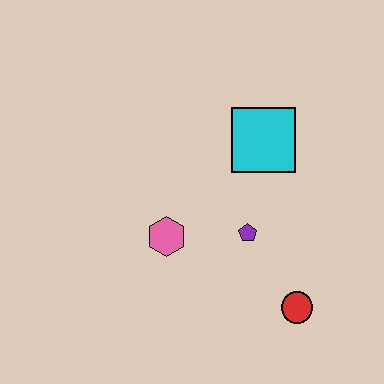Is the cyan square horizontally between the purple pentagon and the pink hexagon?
No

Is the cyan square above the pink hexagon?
Yes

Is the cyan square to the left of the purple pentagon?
No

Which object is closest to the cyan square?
The purple pentagon is closest to the cyan square.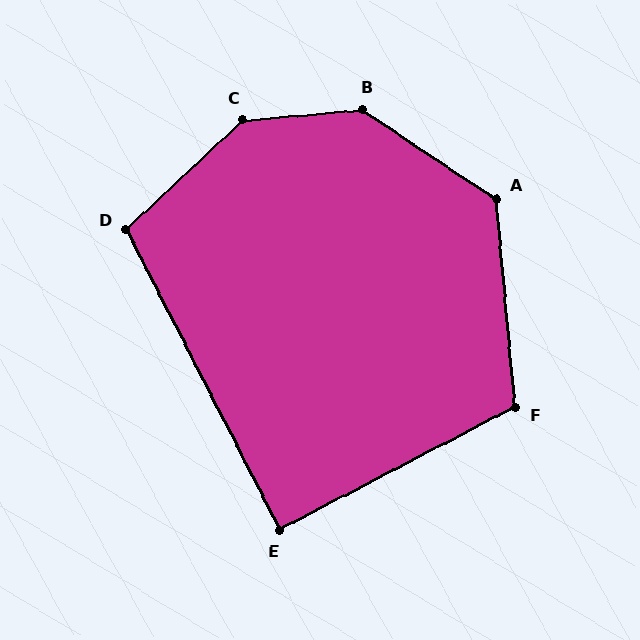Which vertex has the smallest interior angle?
E, at approximately 89 degrees.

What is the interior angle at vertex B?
Approximately 142 degrees (obtuse).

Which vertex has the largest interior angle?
C, at approximately 142 degrees.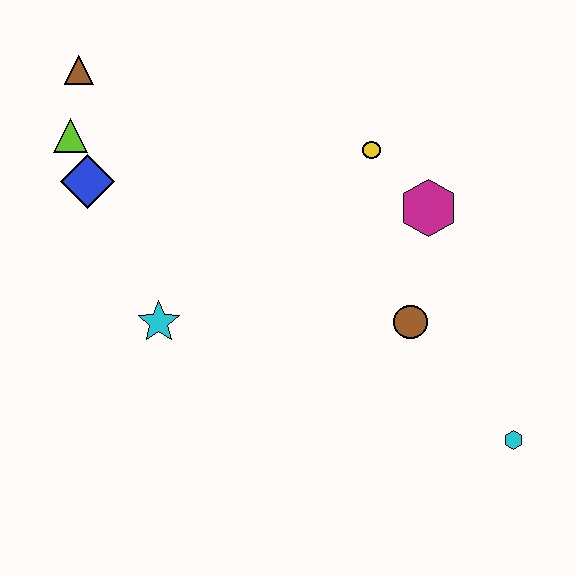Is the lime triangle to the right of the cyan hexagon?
No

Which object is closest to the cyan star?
The blue diamond is closest to the cyan star.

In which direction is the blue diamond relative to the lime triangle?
The blue diamond is below the lime triangle.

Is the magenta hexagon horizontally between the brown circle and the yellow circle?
No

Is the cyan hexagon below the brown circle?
Yes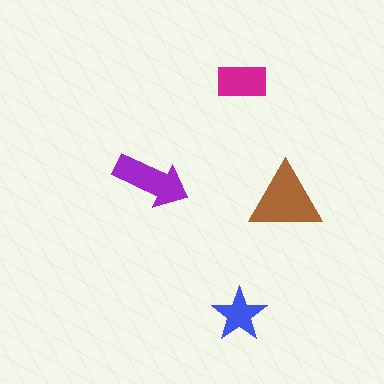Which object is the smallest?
The blue star.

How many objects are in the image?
There are 4 objects in the image.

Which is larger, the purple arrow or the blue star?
The purple arrow.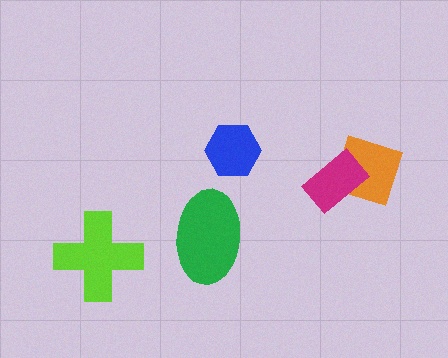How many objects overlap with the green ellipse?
0 objects overlap with the green ellipse.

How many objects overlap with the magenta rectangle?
1 object overlaps with the magenta rectangle.